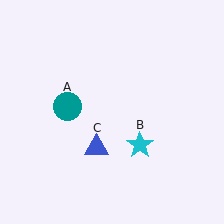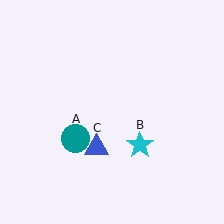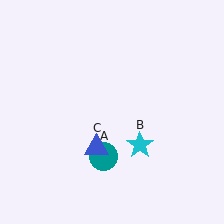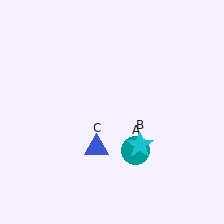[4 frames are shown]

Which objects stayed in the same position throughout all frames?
Cyan star (object B) and blue triangle (object C) remained stationary.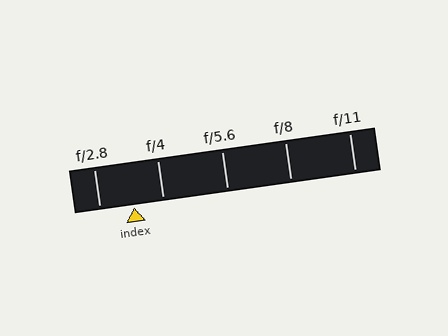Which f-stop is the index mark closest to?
The index mark is closest to f/4.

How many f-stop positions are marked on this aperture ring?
There are 5 f-stop positions marked.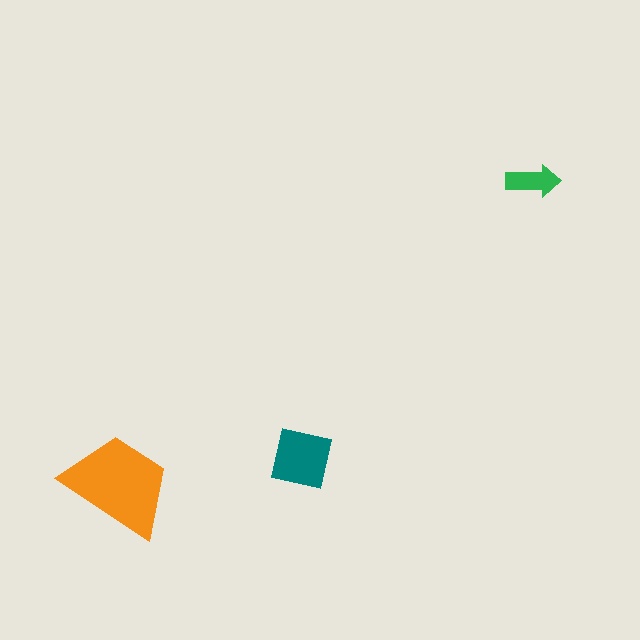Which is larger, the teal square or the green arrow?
The teal square.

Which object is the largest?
The orange trapezoid.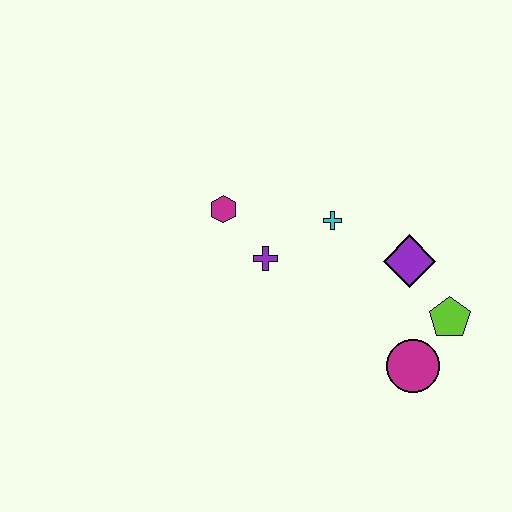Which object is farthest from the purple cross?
The lime pentagon is farthest from the purple cross.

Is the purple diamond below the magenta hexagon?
Yes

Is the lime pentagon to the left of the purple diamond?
No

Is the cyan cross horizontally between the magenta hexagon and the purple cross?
No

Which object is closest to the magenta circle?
The lime pentagon is closest to the magenta circle.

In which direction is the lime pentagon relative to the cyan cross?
The lime pentagon is to the right of the cyan cross.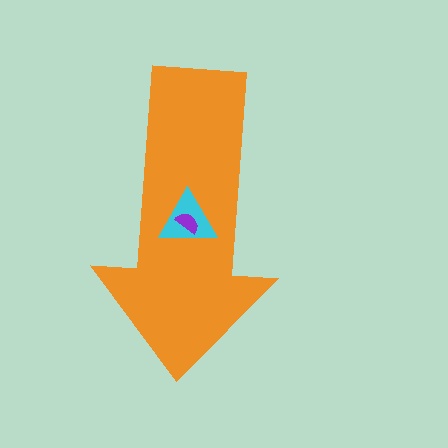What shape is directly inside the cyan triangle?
The purple semicircle.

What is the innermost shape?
The purple semicircle.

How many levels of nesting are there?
3.